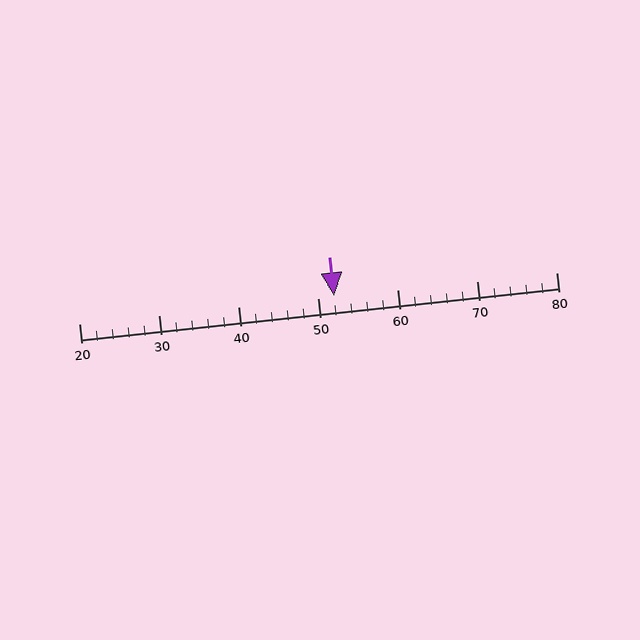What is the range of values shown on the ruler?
The ruler shows values from 20 to 80.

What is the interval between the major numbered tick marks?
The major tick marks are spaced 10 units apart.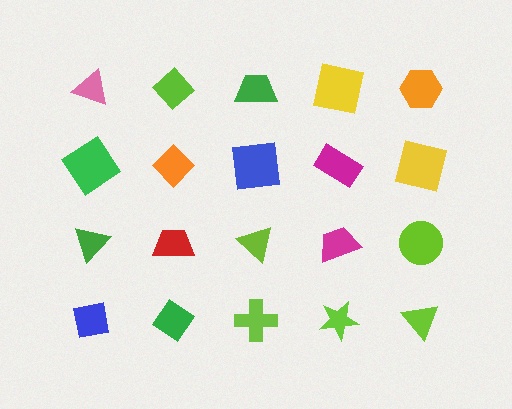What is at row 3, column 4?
A magenta trapezoid.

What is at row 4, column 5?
A lime triangle.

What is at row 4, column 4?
A lime star.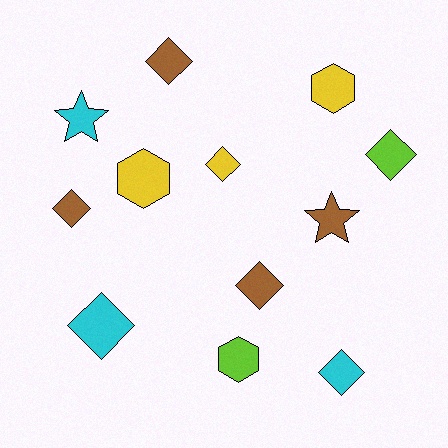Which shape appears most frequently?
Diamond, with 7 objects.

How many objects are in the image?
There are 12 objects.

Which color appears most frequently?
Brown, with 4 objects.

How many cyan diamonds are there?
There are 2 cyan diamonds.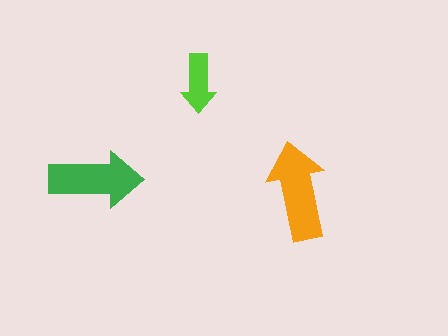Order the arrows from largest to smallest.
the orange one, the green one, the lime one.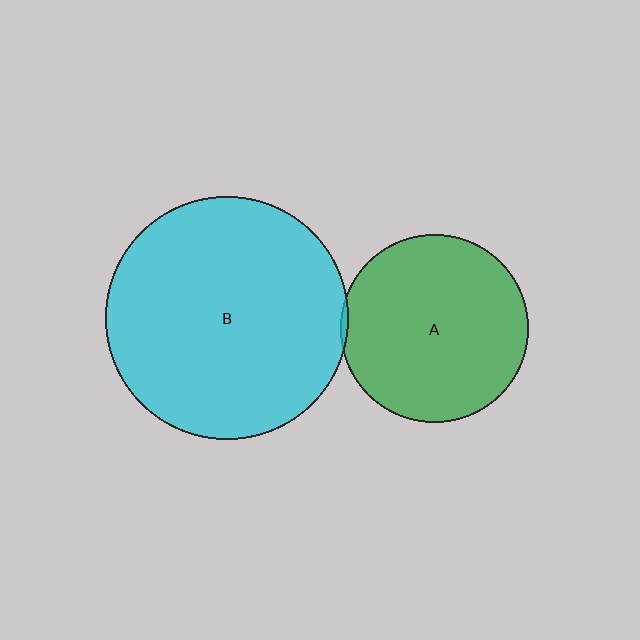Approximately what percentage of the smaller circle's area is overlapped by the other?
Approximately 5%.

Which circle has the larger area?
Circle B (cyan).